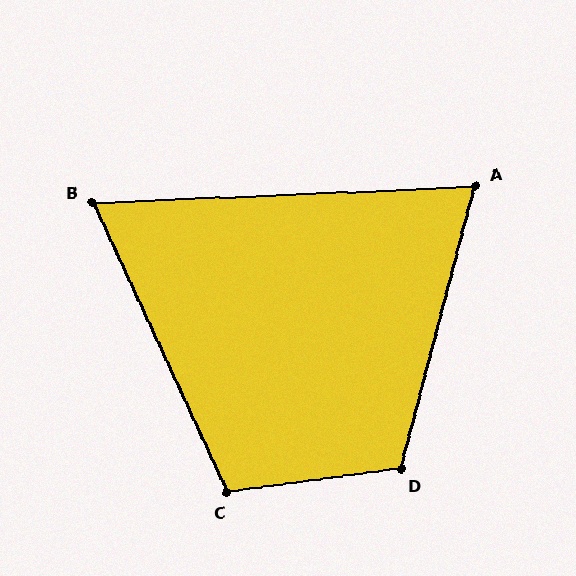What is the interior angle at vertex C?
Approximately 107 degrees (obtuse).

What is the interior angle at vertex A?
Approximately 73 degrees (acute).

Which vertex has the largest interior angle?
D, at approximately 112 degrees.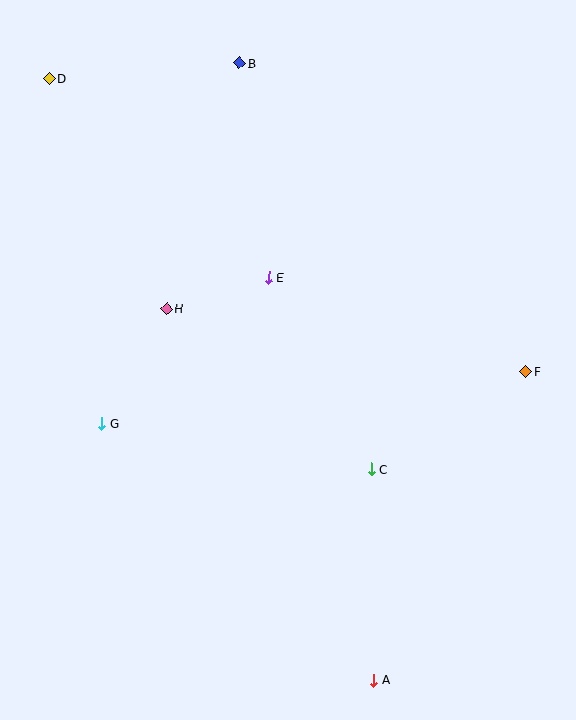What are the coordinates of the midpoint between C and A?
The midpoint between C and A is at (372, 575).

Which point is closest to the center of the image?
Point E at (269, 277) is closest to the center.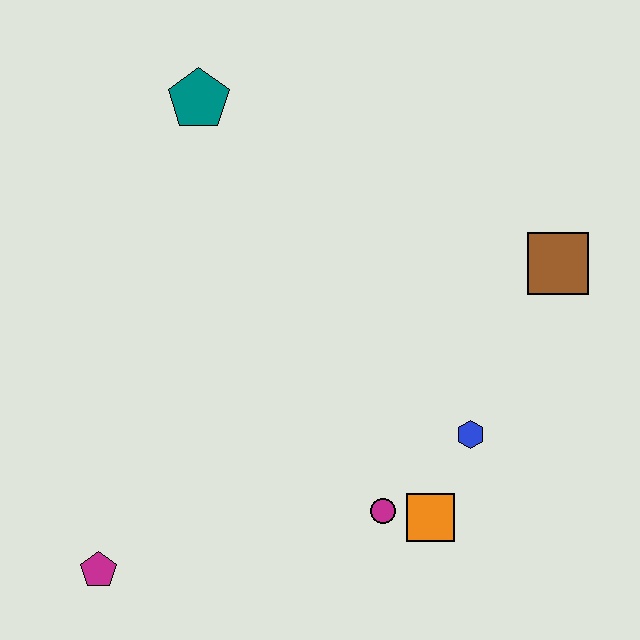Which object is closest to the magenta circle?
The orange square is closest to the magenta circle.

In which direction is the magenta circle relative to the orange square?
The magenta circle is to the left of the orange square.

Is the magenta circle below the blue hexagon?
Yes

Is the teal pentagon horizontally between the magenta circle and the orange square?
No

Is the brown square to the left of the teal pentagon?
No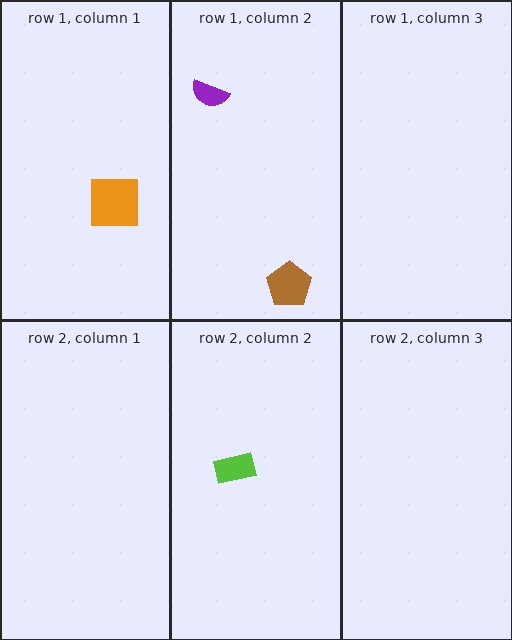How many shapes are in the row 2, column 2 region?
1.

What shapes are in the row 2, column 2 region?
The lime rectangle.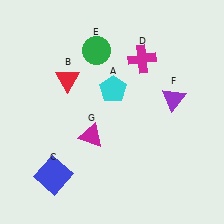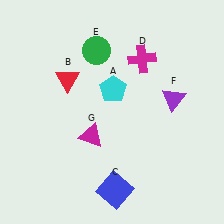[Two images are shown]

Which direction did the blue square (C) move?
The blue square (C) moved right.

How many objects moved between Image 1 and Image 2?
1 object moved between the two images.